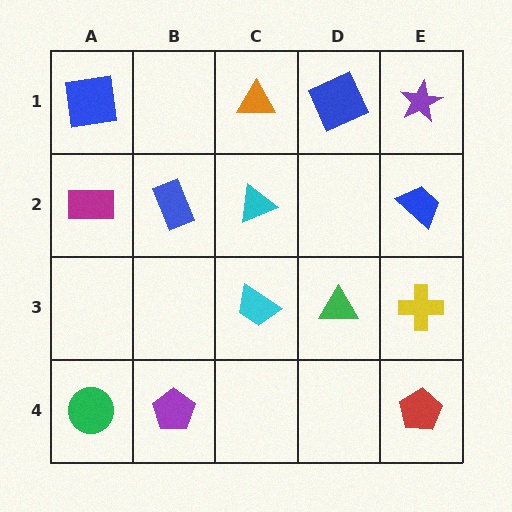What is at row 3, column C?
A cyan trapezoid.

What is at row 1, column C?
An orange triangle.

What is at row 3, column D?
A green triangle.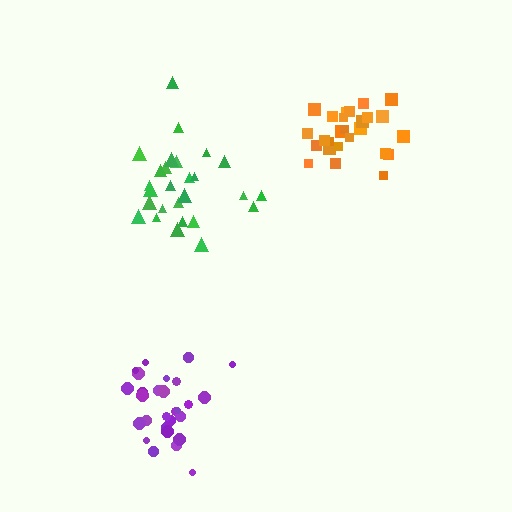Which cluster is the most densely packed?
Orange.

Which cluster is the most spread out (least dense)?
Green.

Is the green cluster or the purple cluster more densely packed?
Purple.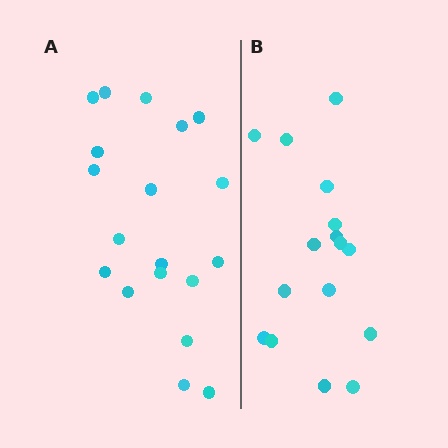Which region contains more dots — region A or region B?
Region A (the left region) has more dots.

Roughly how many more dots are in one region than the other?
Region A has just a few more — roughly 2 or 3 more dots than region B.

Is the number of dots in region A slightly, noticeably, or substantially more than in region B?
Region A has only slightly more — the two regions are fairly close. The ratio is roughly 1.2 to 1.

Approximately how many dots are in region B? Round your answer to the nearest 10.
About 20 dots. (The exact count is 16, which rounds to 20.)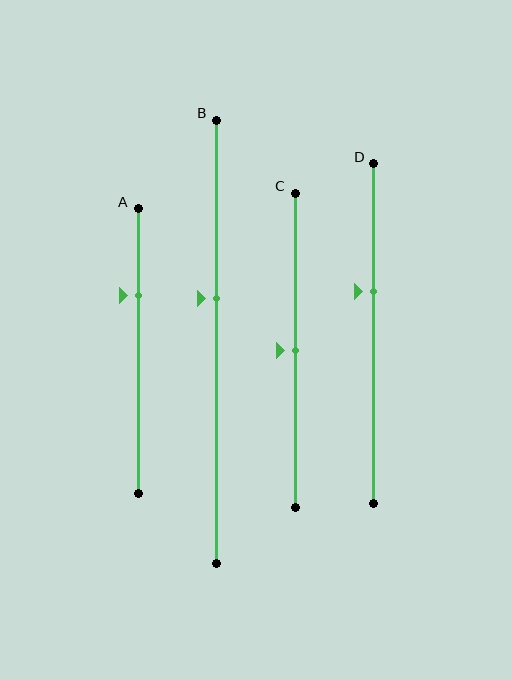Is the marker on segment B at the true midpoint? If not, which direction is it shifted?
No, the marker on segment B is shifted upward by about 10% of the segment length.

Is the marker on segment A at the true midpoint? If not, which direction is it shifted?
No, the marker on segment A is shifted upward by about 19% of the segment length.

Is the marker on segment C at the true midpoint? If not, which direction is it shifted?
Yes, the marker on segment C is at the true midpoint.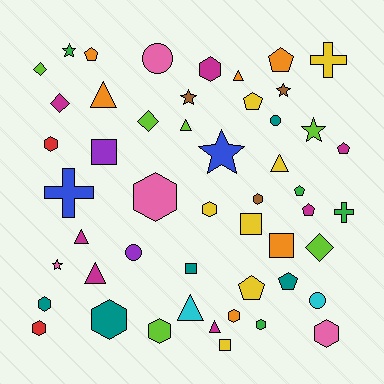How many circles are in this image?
There are 4 circles.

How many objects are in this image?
There are 50 objects.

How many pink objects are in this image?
There are 4 pink objects.